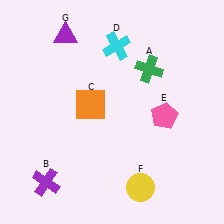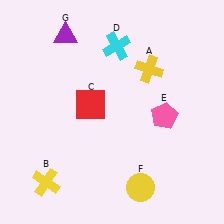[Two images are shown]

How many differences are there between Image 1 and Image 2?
There are 3 differences between the two images.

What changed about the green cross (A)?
In Image 1, A is green. In Image 2, it changed to yellow.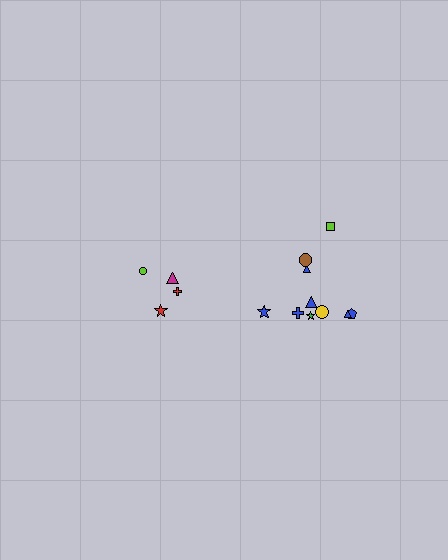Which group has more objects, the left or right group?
The right group.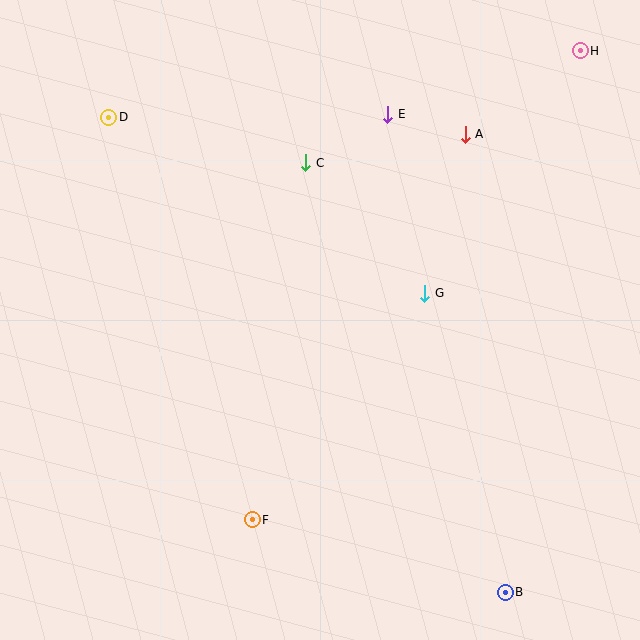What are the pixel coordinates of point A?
Point A is at (465, 134).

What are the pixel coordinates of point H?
Point H is at (580, 51).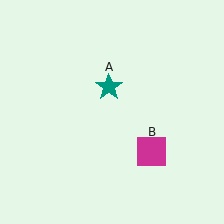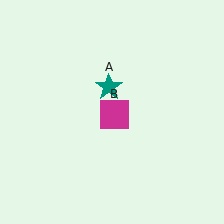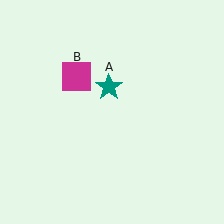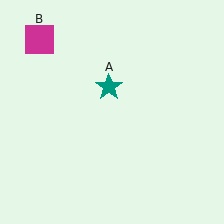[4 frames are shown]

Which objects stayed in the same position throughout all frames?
Teal star (object A) remained stationary.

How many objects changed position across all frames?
1 object changed position: magenta square (object B).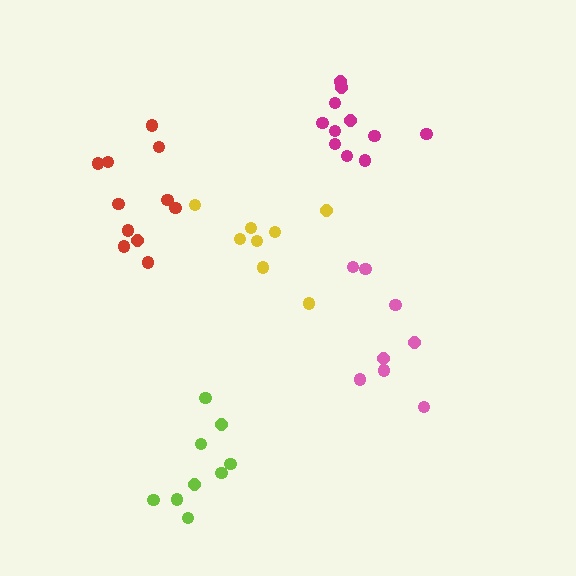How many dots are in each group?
Group 1: 8 dots, Group 2: 11 dots, Group 3: 9 dots, Group 4: 8 dots, Group 5: 11 dots (47 total).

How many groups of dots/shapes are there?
There are 5 groups.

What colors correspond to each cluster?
The clusters are colored: yellow, magenta, lime, pink, red.